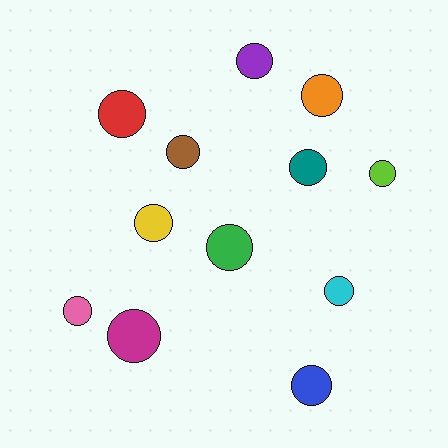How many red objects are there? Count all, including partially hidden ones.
There is 1 red object.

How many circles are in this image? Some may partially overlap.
There are 12 circles.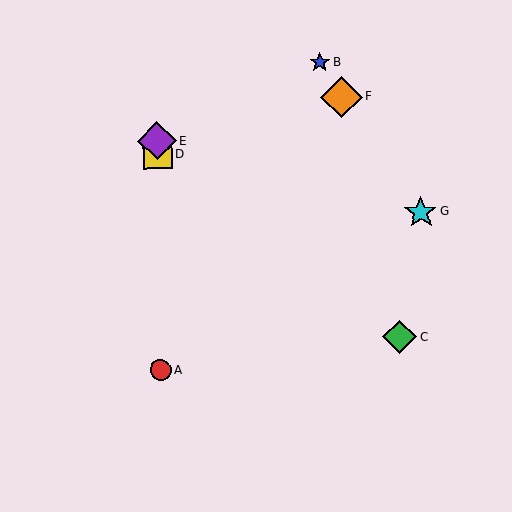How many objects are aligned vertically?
3 objects (A, D, E) are aligned vertically.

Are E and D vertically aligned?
Yes, both are at x≈157.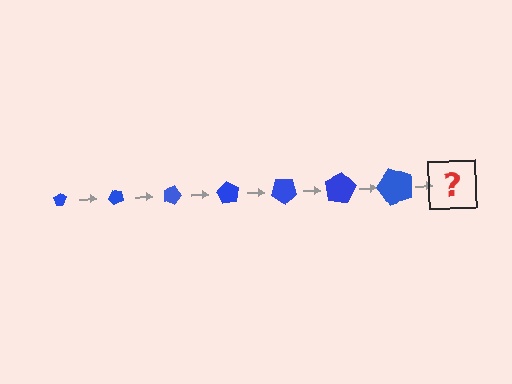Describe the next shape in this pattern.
It should be a pentagon, larger than the previous one and rotated 315 degrees from the start.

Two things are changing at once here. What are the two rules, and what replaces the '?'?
The two rules are that the pentagon grows larger each step and it rotates 45 degrees each step. The '?' should be a pentagon, larger than the previous one and rotated 315 degrees from the start.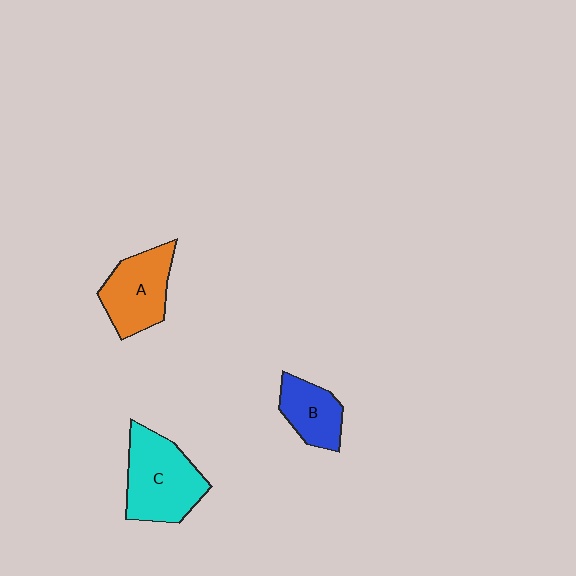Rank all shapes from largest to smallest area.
From largest to smallest: C (cyan), A (orange), B (blue).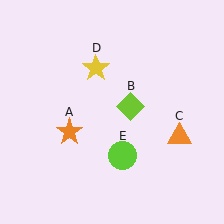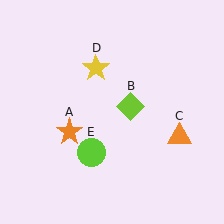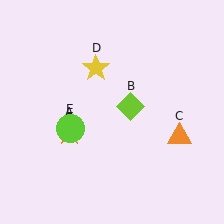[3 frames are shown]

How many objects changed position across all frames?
1 object changed position: lime circle (object E).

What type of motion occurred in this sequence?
The lime circle (object E) rotated clockwise around the center of the scene.